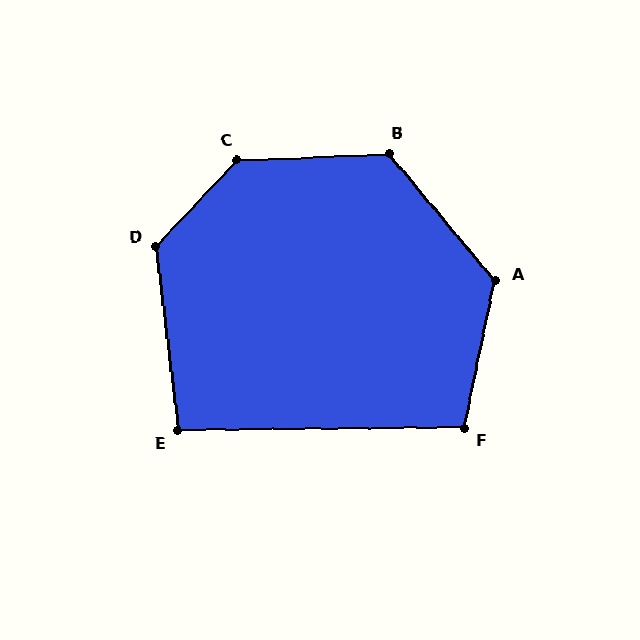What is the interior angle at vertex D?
Approximately 130 degrees (obtuse).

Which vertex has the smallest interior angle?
E, at approximately 96 degrees.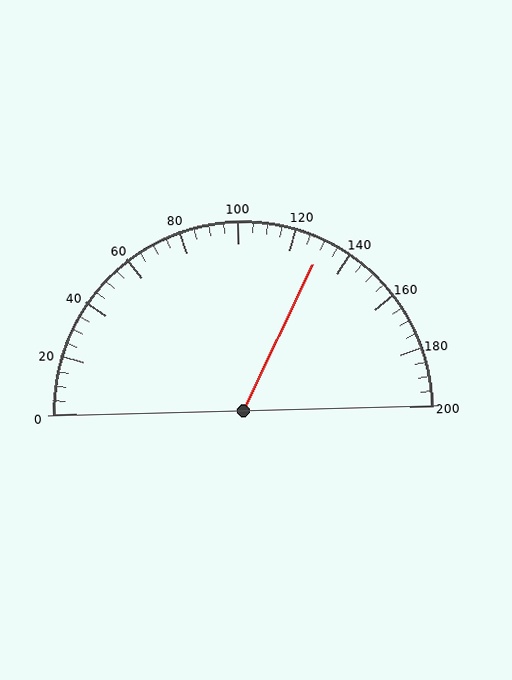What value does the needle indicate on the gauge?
The needle indicates approximately 130.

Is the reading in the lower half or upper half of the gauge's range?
The reading is in the upper half of the range (0 to 200).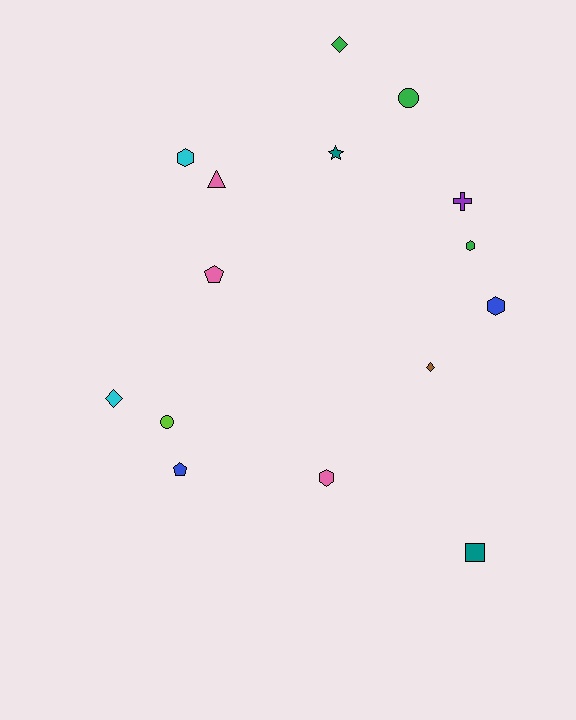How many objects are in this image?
There are 15 objects.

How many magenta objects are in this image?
There are no magenta objects.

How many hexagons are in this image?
There are 4 hexagons.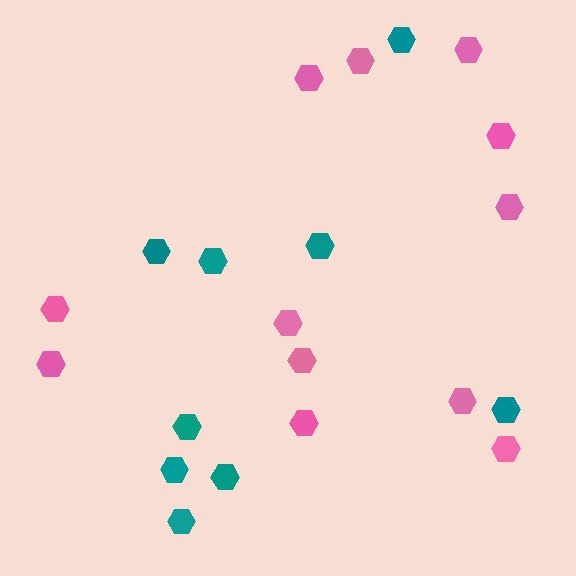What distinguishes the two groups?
There are 2 groups: one group of teal hexagons (9) and one group of pink hexagons (12).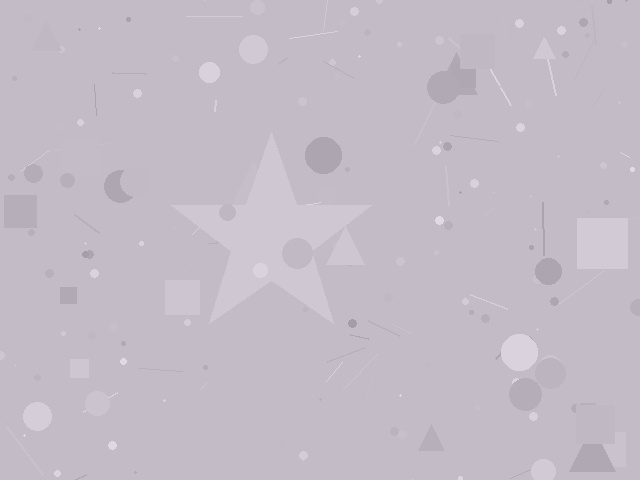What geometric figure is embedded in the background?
A star is embedded in the background.